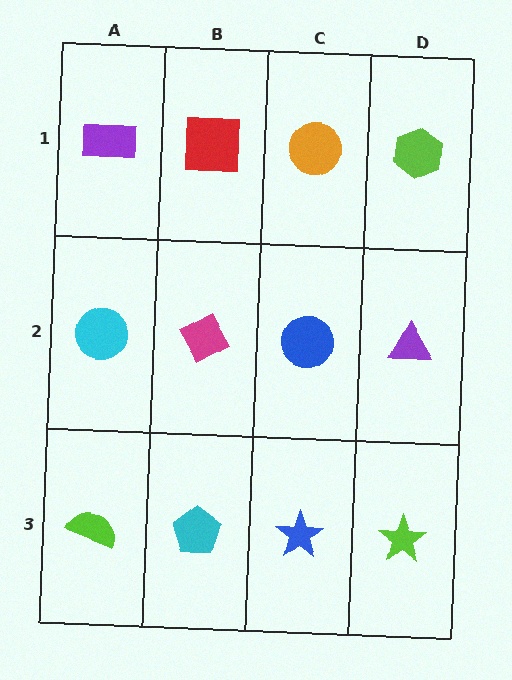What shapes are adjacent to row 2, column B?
A red square (row 1, column B), a cyan pentagon (row 3, column B), a cyan circle (row 2, column A), a blue circle (row 2, column C).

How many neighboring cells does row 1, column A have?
2.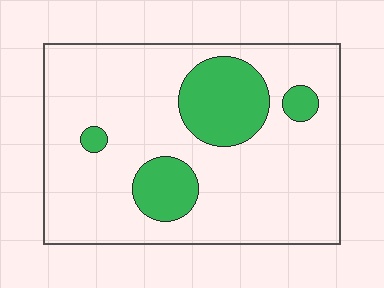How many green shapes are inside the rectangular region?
4.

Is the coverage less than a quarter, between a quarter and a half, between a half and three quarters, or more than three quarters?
Less than a quarter.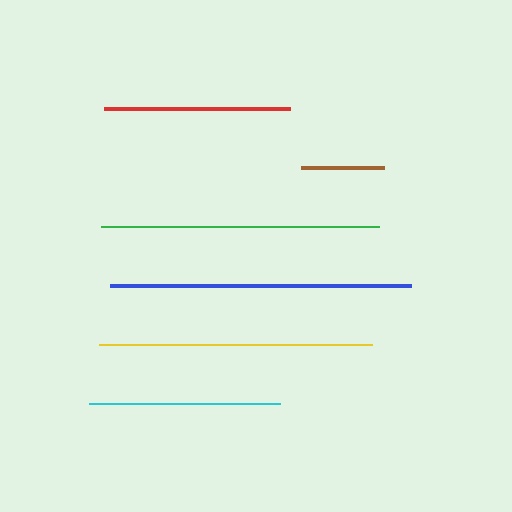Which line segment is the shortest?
The brown line is the shortest at approximately 83 pixels.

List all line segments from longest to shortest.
From longest to shortest: blue, green, yellow, cyan, red, brown.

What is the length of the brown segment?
The brown segment is approximately 83 pixels long.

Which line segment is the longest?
The blue line is the longest at approximately 302 pixels.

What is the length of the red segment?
The red segment is approximately 187 pixels long.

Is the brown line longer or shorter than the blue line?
The blue line is longer than the brown line.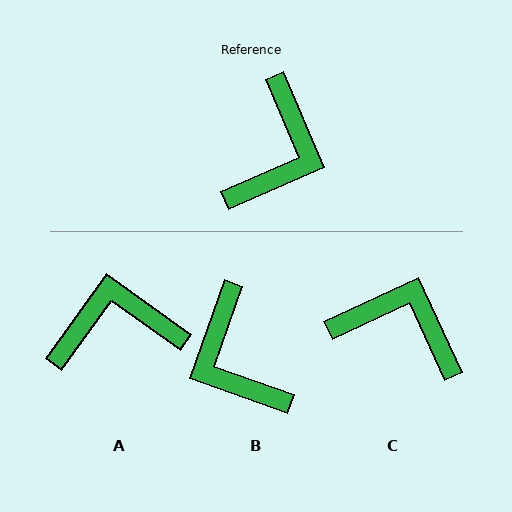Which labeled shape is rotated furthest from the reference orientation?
B, about 133 degrees away.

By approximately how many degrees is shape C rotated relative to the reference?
Approximately 91 degrees counter-clockwise.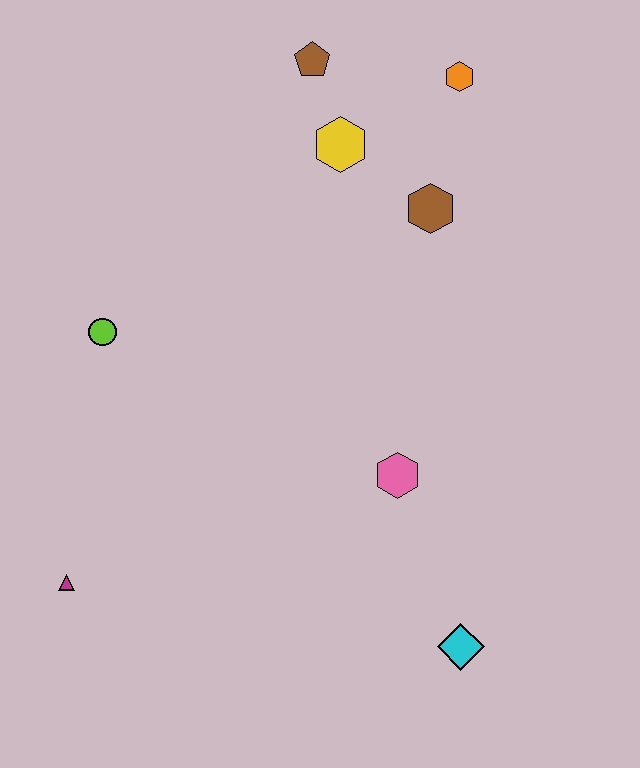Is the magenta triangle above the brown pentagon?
No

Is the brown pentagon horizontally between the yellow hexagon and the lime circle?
Yes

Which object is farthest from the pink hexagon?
The brown pentagon is farthest from the pink hexagon.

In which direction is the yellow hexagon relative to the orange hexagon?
The yellow hexagon is to the left of the orange hexagon.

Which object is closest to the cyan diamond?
The pink hexagon is closest to the cyan diamond.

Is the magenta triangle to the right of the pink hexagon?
No